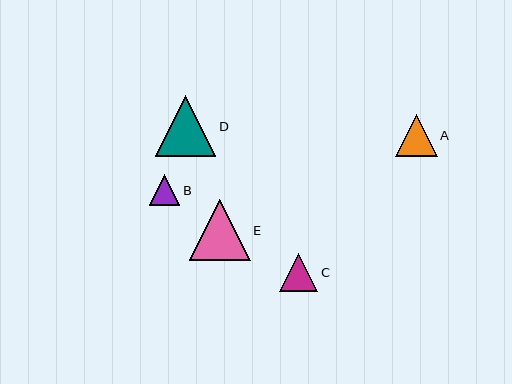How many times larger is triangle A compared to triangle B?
Triangle A is approximately 1.4 times the size of triangle B.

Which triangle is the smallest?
Triangle B is the smallest with a size of approximately 30 pixels.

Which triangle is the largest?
Triangle E is the largest with a size of approximately 61 pixels.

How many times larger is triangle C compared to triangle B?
Triangle C is approximately 1.3 times the size of triangle B.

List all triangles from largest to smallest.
From largest to smallest: E, D, A, C, B.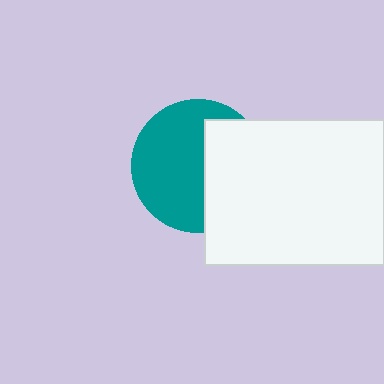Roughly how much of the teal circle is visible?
About half of it is visible (roughly 59%).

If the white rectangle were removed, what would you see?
You would see the complete teal circle.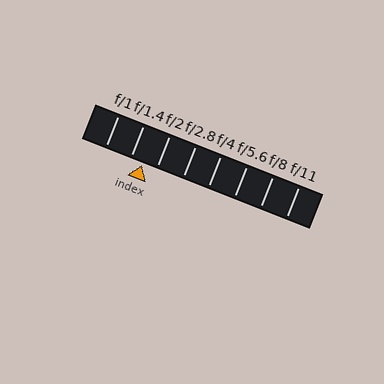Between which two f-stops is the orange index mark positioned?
The index mark is between f/1.4 and f/2.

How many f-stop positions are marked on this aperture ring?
There are 8 f-stop positions marked.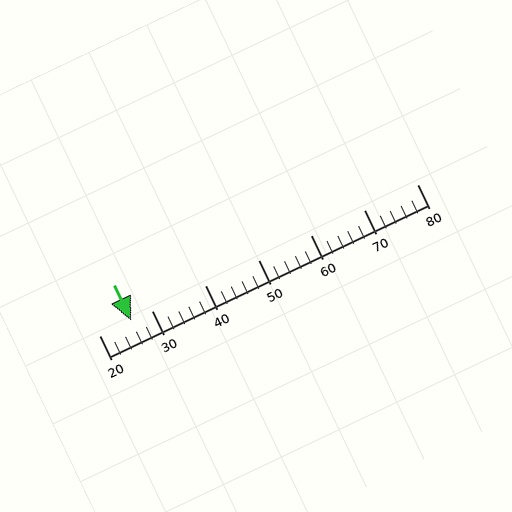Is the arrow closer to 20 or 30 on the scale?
The arrow is closer to 30.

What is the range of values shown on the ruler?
The ruler shows values from 20 to 80.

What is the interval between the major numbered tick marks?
The major tick marks are spaced 10 units apart.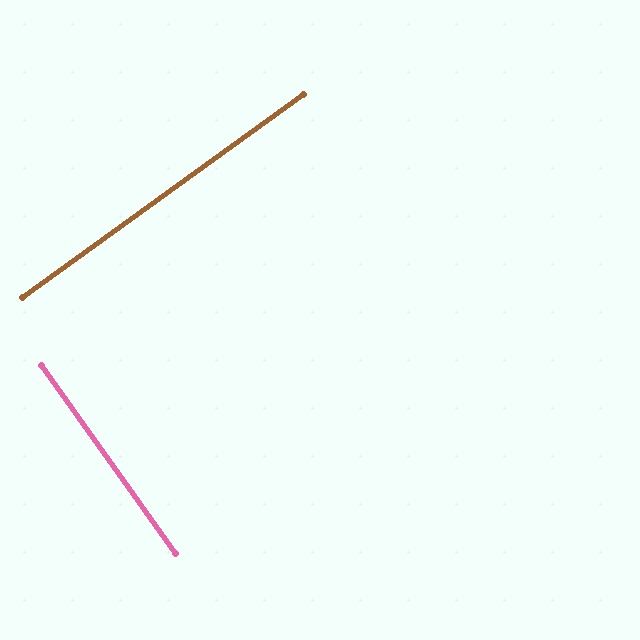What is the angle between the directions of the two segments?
Approximately 90 degrees.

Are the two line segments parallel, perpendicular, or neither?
Perpendicular — they meet at approximately 90°.